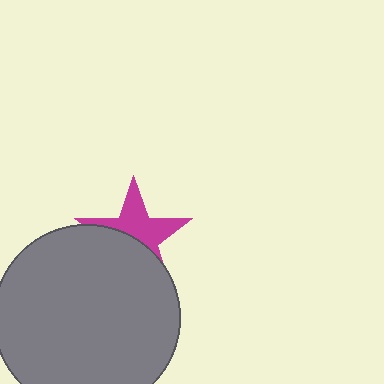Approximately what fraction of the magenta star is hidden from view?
Roughly 48% of the magenta star is hidden behind the gray circle.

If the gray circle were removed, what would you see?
You would see the complete magenta star.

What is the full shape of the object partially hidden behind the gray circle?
The partially hidden object is a magenta star.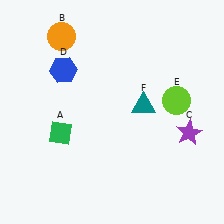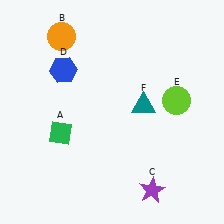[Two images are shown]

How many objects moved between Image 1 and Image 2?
1 object moved between the two images.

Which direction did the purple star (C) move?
The purple star (C) moved down.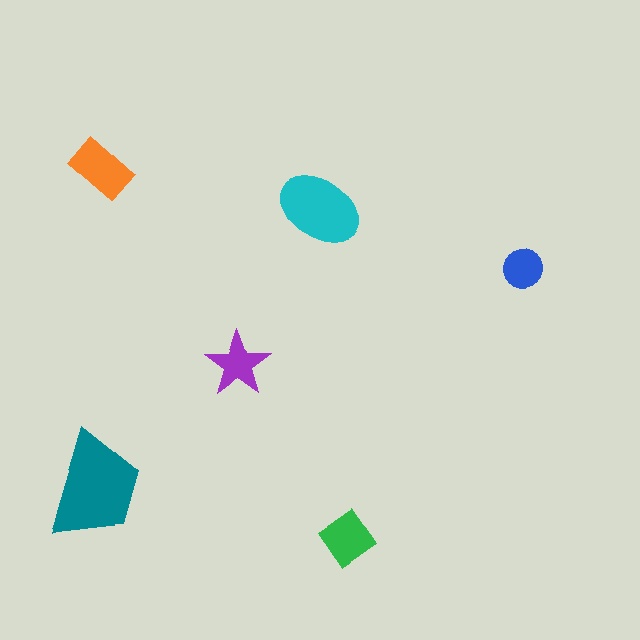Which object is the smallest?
The blue circle.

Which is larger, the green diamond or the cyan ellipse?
The cyan ellipse.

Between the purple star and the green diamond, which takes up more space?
The green diamond.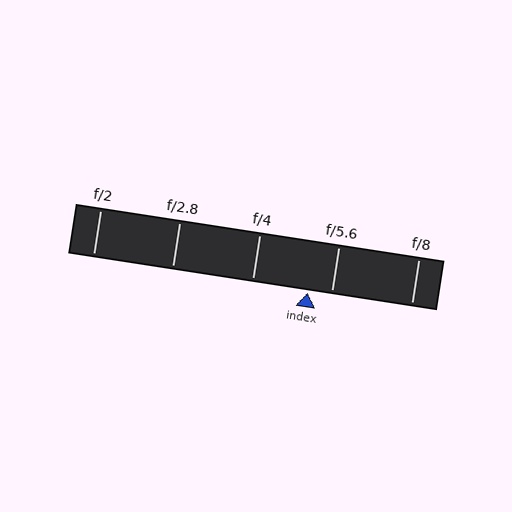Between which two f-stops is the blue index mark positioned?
The index mark is between f/4 and f/5.6.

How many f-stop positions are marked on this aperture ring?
There are 5 f-stop positions marked.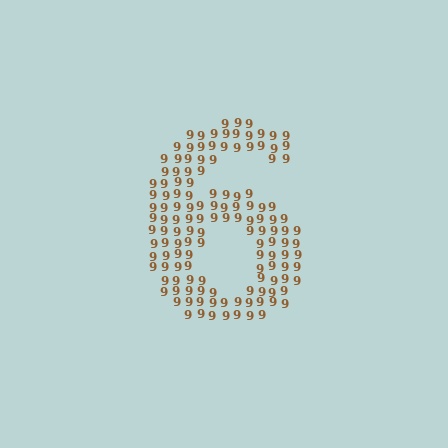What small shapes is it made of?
It is made of small digit 9's.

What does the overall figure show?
The overall figure shows the digit 6.